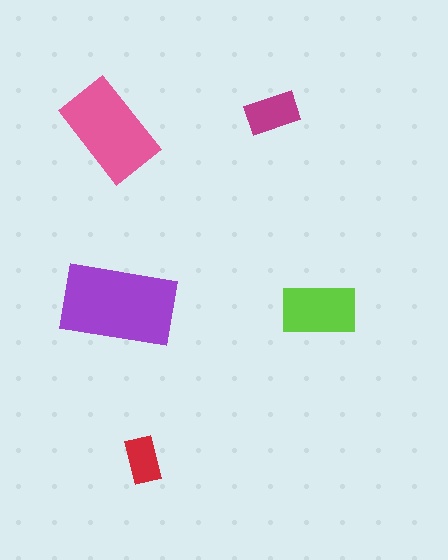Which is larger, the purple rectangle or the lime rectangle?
The purple one.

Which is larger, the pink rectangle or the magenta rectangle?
The pink one.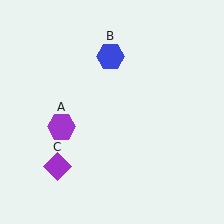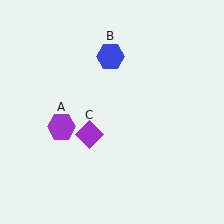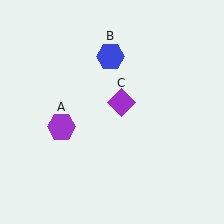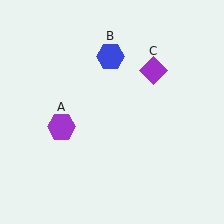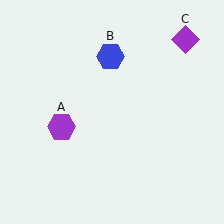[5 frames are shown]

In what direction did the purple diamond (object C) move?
The purple diamond (object C) moved up and to the right.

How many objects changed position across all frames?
1 object changed position: purple diamond (object C).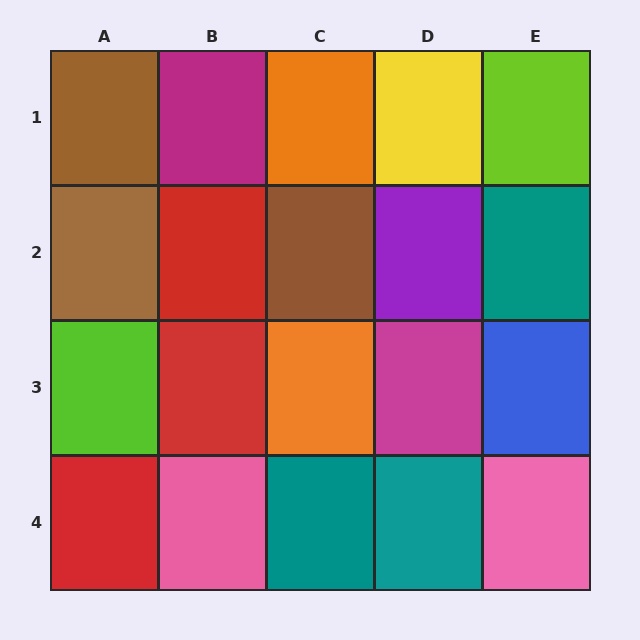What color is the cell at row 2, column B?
Red.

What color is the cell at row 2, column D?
Purple.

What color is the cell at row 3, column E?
Blue.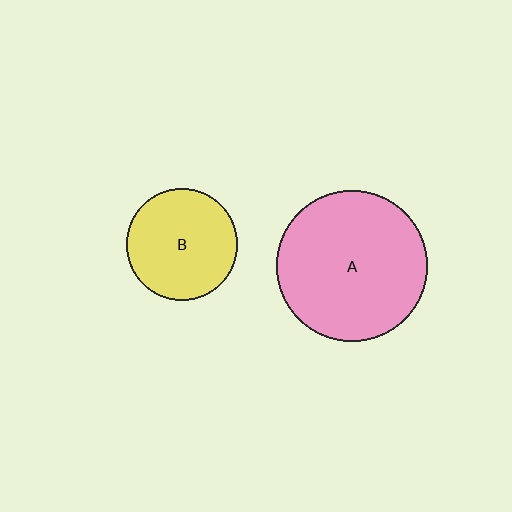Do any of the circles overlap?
No, none of the circles overlap.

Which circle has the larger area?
Circle A (pink).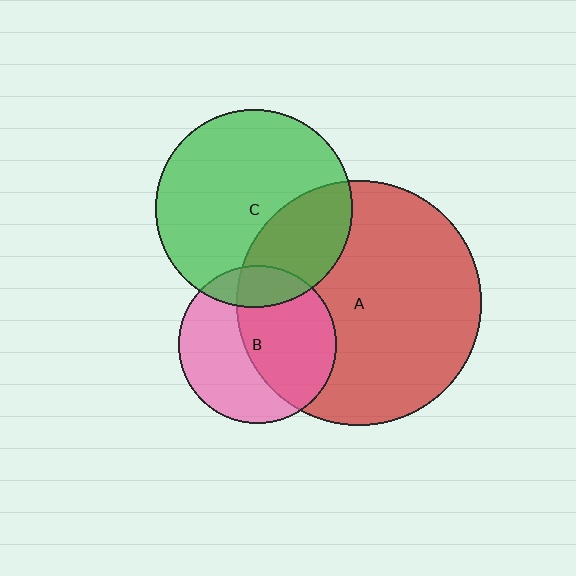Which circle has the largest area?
Circle A (red).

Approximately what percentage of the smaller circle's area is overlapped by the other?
Approximately 15%.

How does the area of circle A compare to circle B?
Approximately 2.4 times.